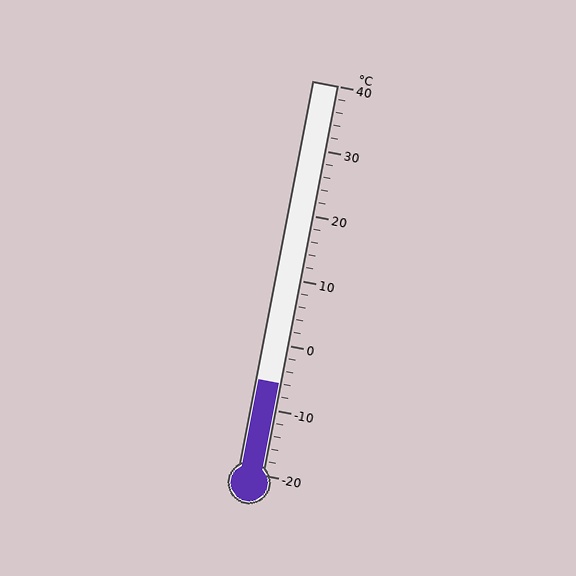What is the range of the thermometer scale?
The thermometer scale ranges from -20°C to 40°C.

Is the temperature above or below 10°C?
The temperature is below 10°C.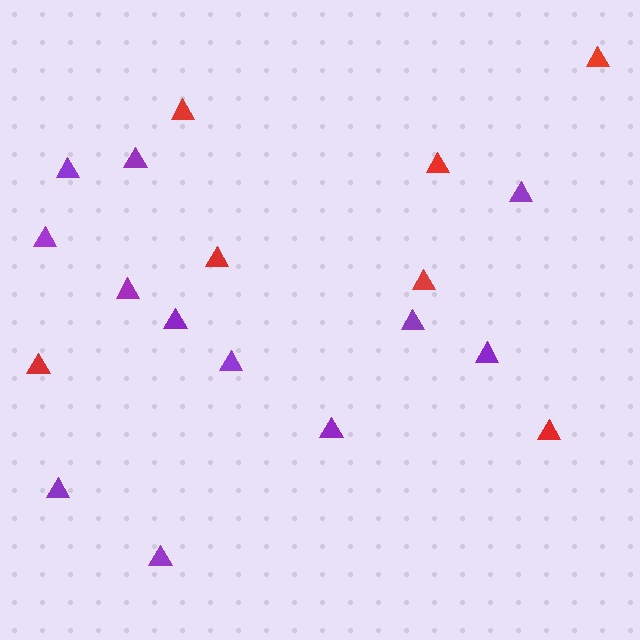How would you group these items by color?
There are 2 groups: one group of red triangles (7) and one group of purple triangles (12).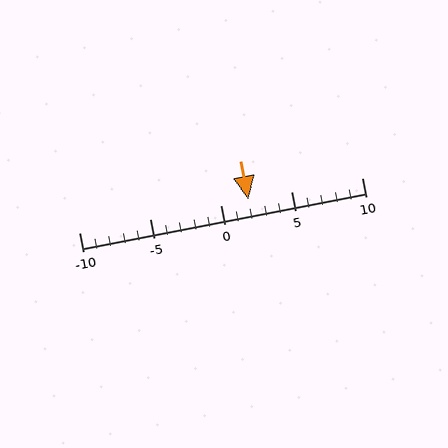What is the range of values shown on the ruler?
The ruler shows values from -10 to 10.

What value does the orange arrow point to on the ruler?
The orange arrow points to approximately 2.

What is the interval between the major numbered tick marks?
The major tick marks are spaced 5 units apart.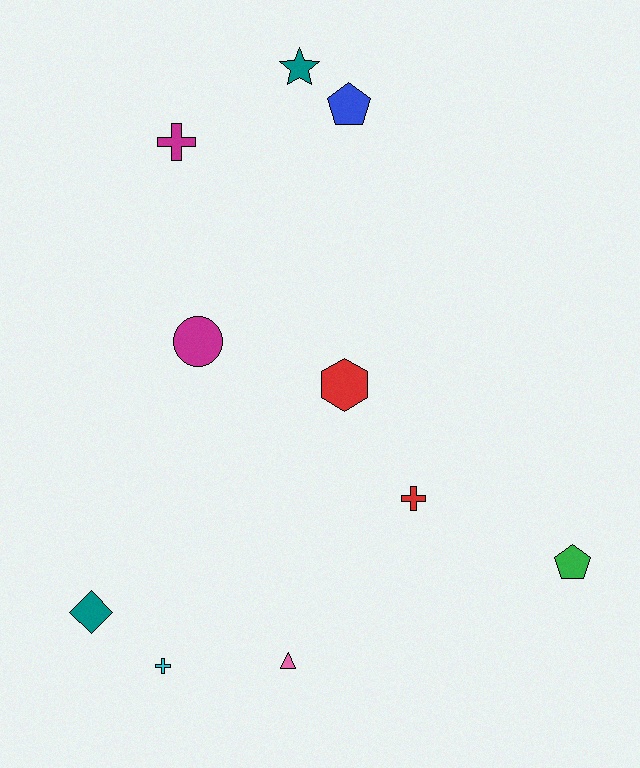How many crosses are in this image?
There are 3 crosses.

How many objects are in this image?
There are 10 objects.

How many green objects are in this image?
There is 1 green object.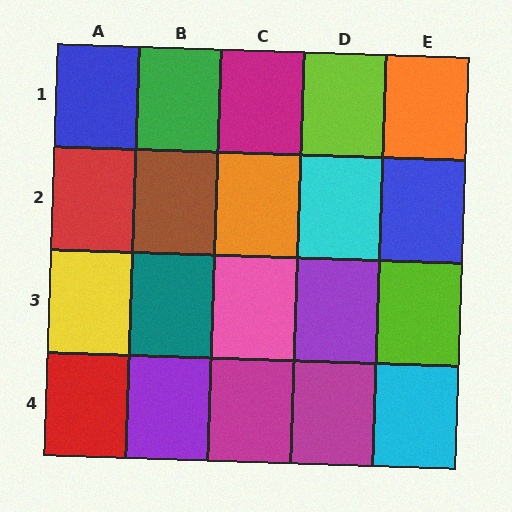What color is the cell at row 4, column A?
Red.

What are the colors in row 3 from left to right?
Yellow, teal, pink, purple, lime.